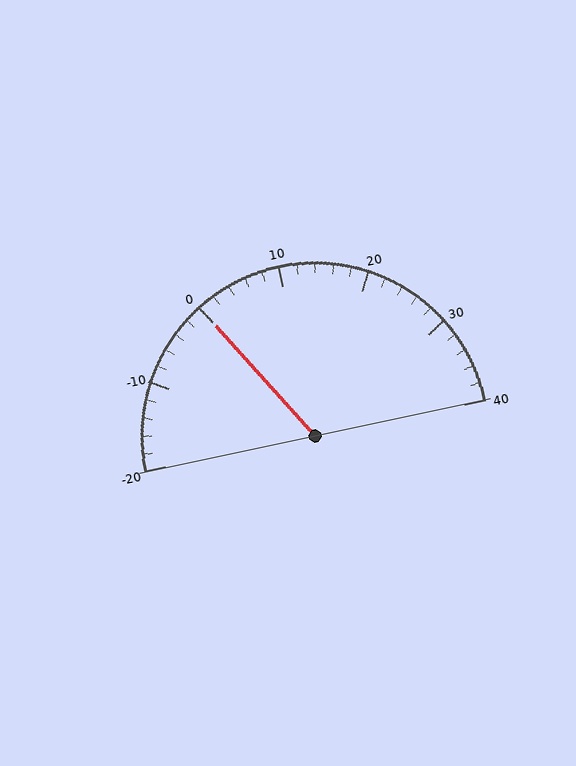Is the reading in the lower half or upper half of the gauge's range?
The reading is in the lower half of the range (-20 to 40).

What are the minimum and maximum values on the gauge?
The gauge ranges from -20 to 40.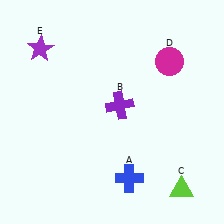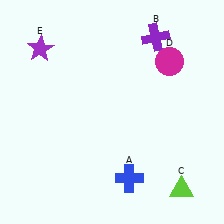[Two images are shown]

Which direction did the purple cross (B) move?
The purple cross (B) moved up.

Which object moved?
The purple cross (B) moved up.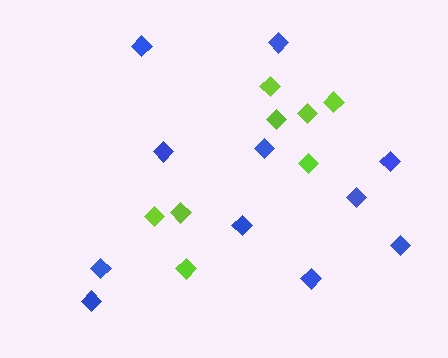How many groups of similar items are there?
There are 2 groups: one group of blue diamonds (11) and one group of lime diamonds (8).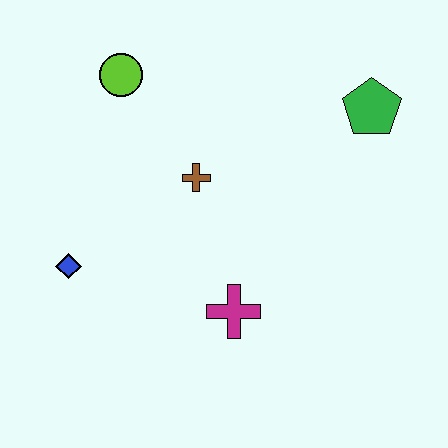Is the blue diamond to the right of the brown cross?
No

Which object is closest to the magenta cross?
The brown cross is closest to the magenta cross.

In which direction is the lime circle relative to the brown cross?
The lime circle is above the brown cross.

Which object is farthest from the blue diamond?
The green pentagon is farthest from the blue diamond.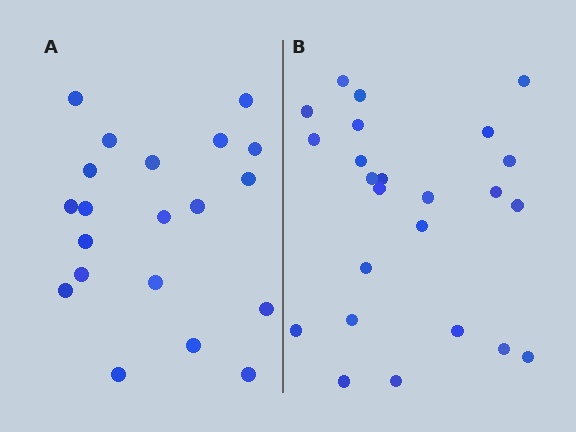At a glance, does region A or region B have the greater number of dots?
Region B (the right region) has more dots.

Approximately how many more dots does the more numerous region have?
Region B has about 4 more dots than region A.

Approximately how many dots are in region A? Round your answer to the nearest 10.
About 20 dots.